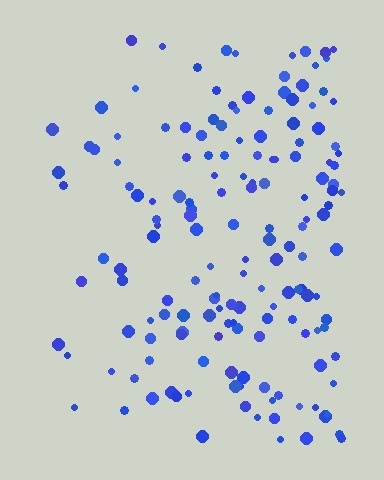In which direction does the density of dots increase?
From left to right, with the right side densest.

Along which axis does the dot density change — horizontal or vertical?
Horizontal.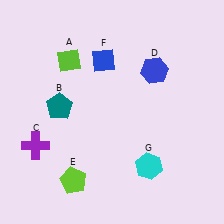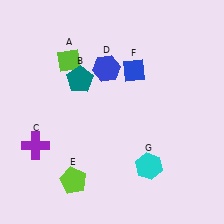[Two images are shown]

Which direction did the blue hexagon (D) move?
The blue hexagon (D) moved left.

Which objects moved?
The objects that moved are: the teal pentagon (B), the blue hexagon (D), the blue diamond (F).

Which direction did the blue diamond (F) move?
The blue diamond (F) moved right.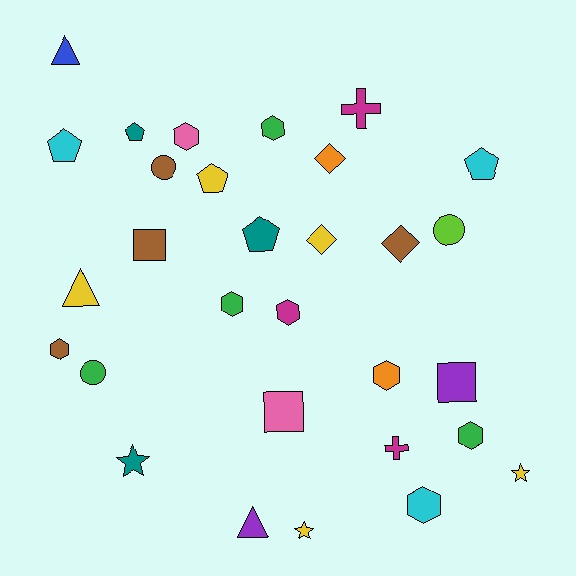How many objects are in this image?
There are 30 objects.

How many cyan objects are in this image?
There are 3 cyan objects.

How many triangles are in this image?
There are 3 triangles.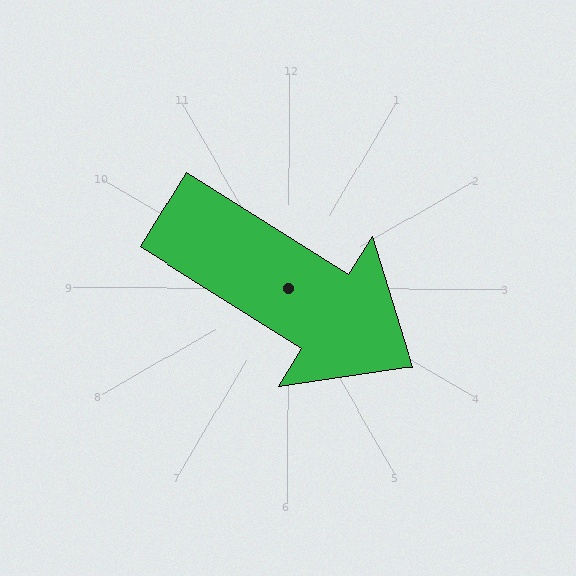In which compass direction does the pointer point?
Southeast.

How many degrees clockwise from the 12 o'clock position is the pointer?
Approximately 122 degrees.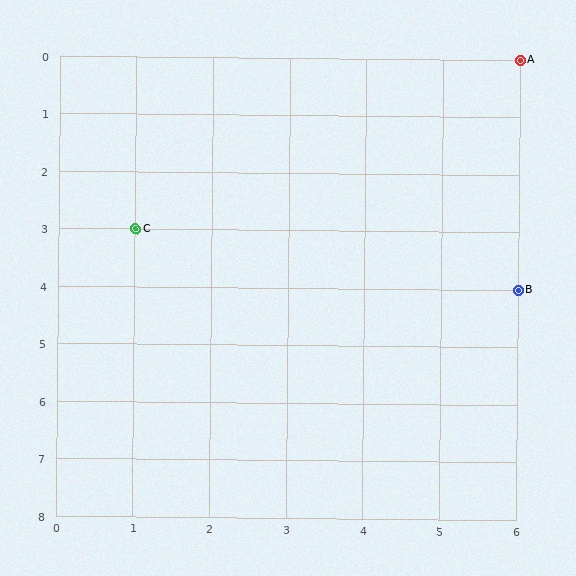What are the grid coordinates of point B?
Point B is at grid coordinates (6, 4).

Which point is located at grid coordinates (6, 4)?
Point B is at (6, 4).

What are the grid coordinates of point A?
Point A is at grid coordinates (6, 0).